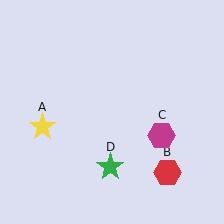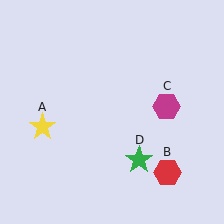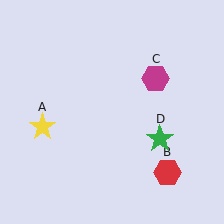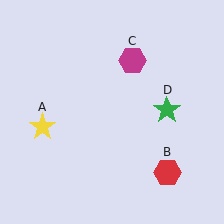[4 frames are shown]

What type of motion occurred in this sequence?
The magenta hexagon (object C), green star (object D) rotated counterclockwise around the center of the scene.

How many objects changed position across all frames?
2 objects changed position: magenta hexagon (object C), green star (object D).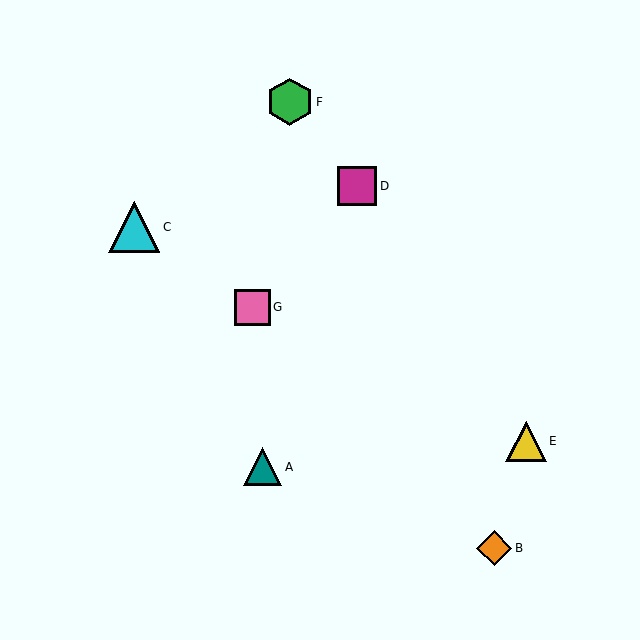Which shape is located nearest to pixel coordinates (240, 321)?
The pink square (labeled G) at (252, 307) is nearest to that location.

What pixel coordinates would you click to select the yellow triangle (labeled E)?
Click at (526, 441) to select the yellow triangle E.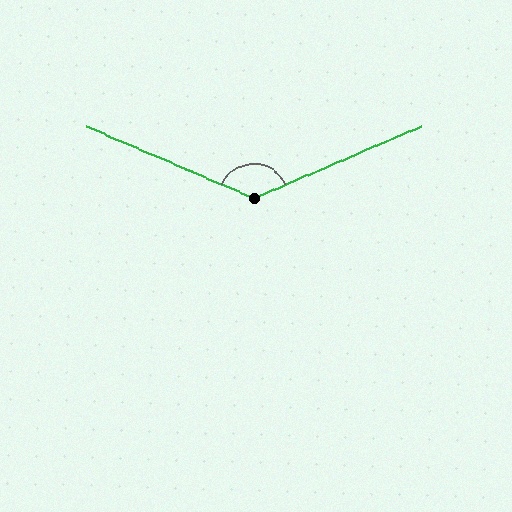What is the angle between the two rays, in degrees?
Approximately 133 degrees.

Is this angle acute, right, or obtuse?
It is obtuse.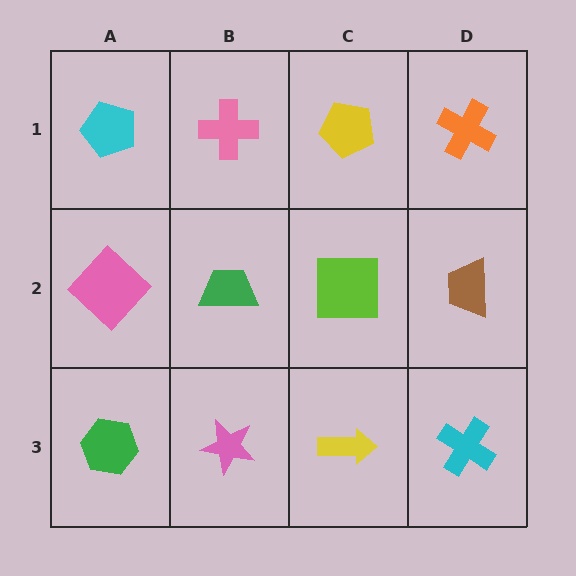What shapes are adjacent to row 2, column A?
A cyan pentagon (row 1, column A), a green hexagon (row 3, column A), a green trapezoid (row 2, column B).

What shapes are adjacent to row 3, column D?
A brown trapezoid (row 2, column D), a yellow arrow (row 3, column C).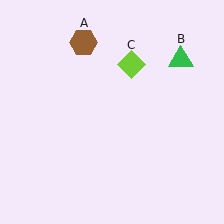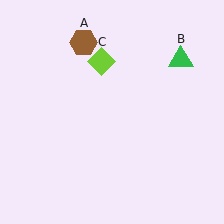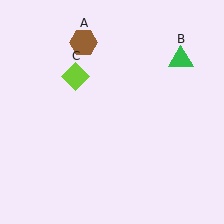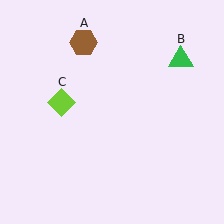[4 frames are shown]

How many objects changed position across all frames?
1 object changed position: lime diamond (object C).